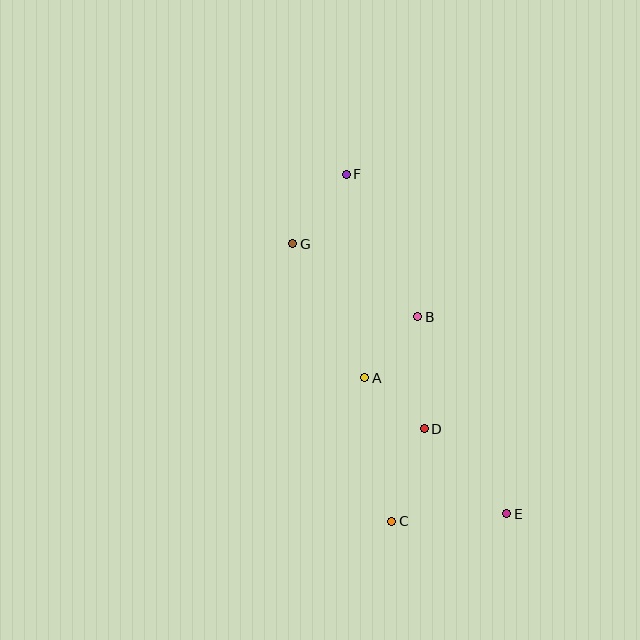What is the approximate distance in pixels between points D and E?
The distance between D and E is approximately 118 pixels.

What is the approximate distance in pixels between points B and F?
The distance between B and F is approximately 159 pixels.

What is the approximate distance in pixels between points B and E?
The distance between B and E is approximately 216 pixels.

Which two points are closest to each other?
Points A and D are closest to each other.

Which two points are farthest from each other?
Points E and F are farthest from each other.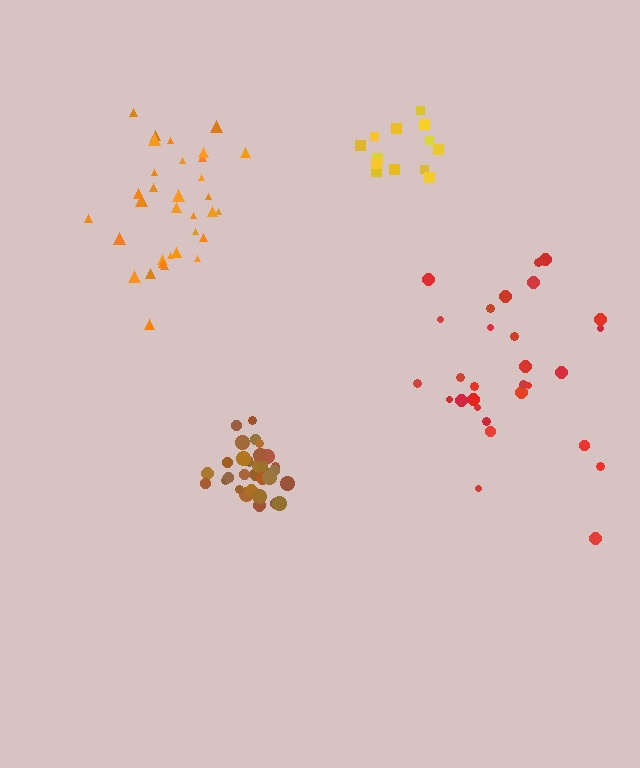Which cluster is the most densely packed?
Brown.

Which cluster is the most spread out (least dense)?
Red.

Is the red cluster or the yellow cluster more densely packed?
Yellow.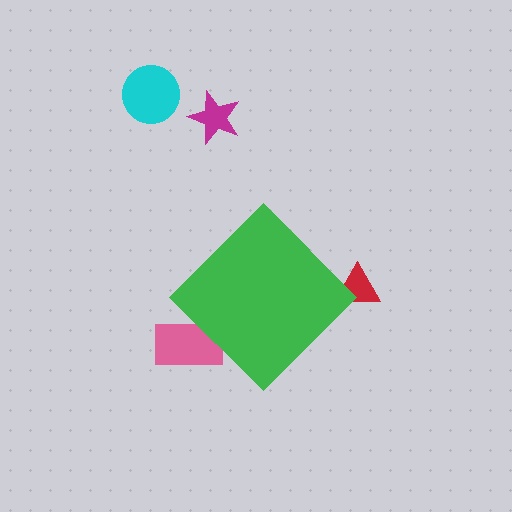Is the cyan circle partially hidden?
No, the cyan circle is fully visible.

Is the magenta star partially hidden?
No, the magenta star is fully visible.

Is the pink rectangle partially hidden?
Yes, the pink rectangle is partially hidden behind the green diamond.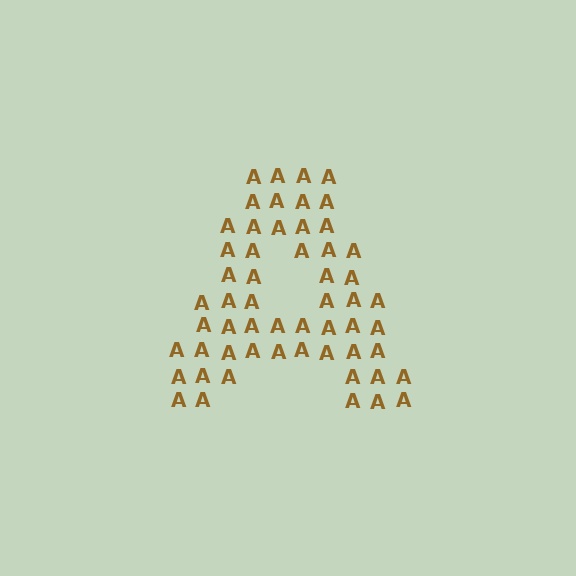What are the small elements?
The small elements are letter A's.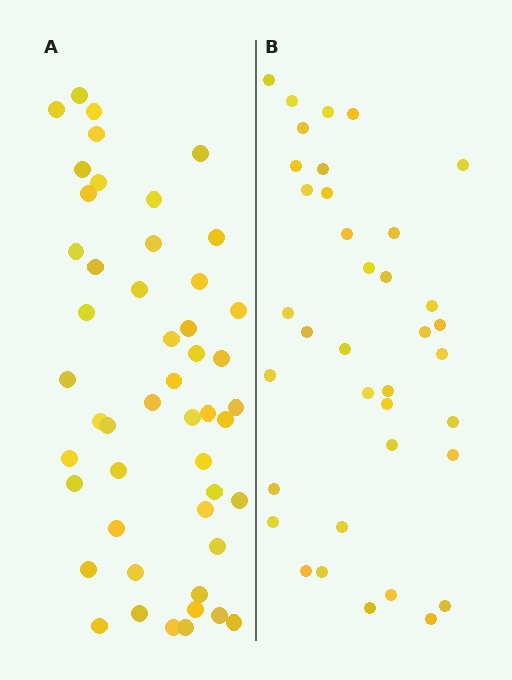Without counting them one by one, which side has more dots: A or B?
Region A (the left region) has more dots.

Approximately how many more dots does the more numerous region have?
Region A has roughly 12 or so more dots than region B.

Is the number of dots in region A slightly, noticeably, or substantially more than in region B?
Region A has noticeably more, but not dramatically so. The ratio is roughly 1.3 to 1.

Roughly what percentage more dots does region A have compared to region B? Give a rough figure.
About 30% more.